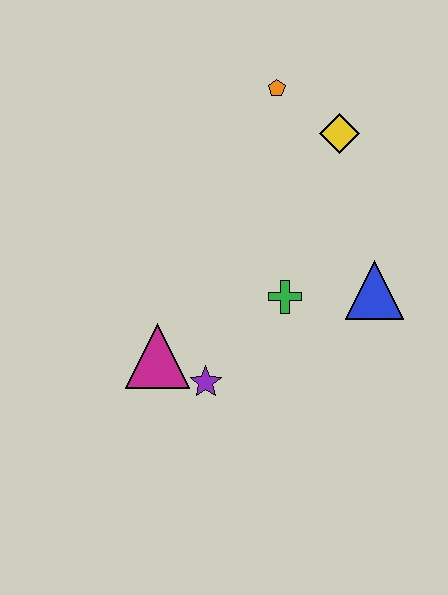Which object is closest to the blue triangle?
The green cross is closest to the blue triangle.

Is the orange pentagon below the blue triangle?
No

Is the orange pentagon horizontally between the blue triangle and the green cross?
No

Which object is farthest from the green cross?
The orange pentagon is farthest from the green cross.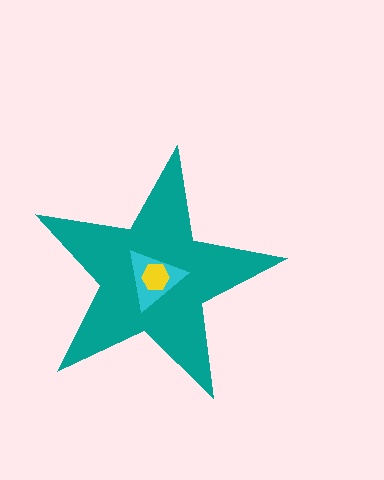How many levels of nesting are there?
3.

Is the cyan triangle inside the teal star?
Yes.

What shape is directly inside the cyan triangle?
The yellow hexagon.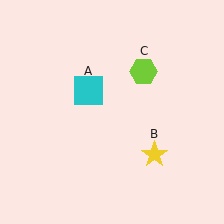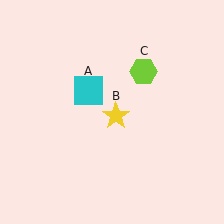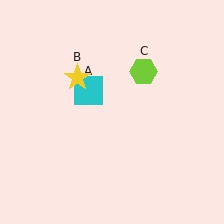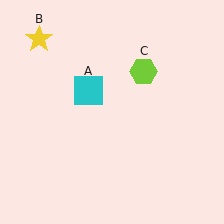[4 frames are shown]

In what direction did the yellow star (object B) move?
The yellow star (object B) moved up and to the left.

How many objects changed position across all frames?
1 object changed position: yellow star (object B).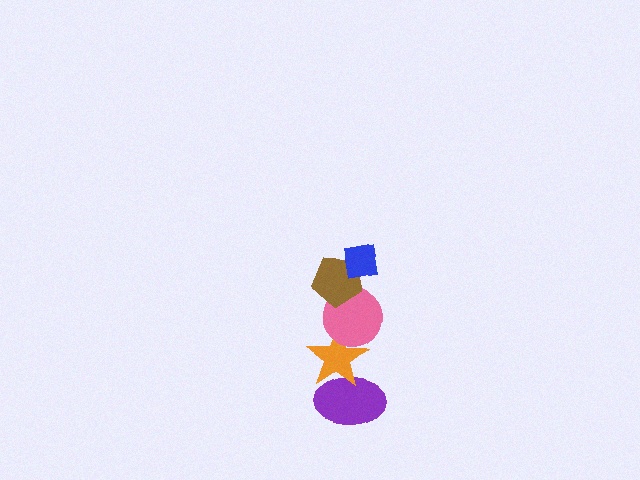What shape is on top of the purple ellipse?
The orange star is on top of the purple ellipse.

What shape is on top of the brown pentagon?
The blue square is on top of the brown pentagon.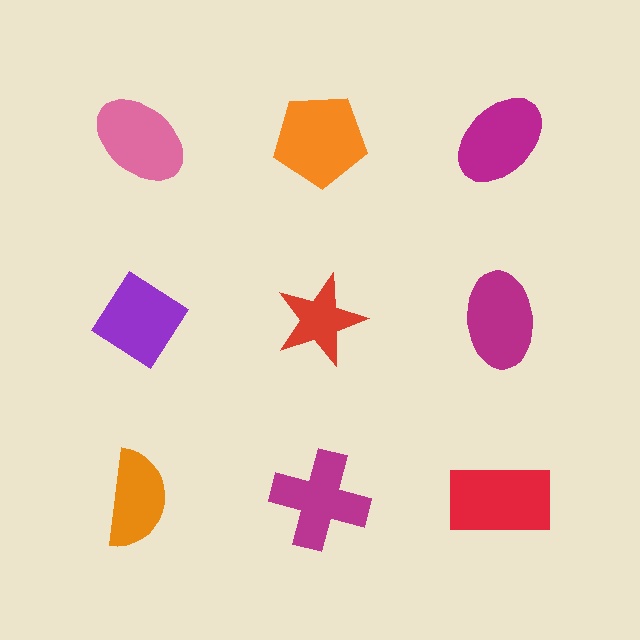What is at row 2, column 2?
A red star.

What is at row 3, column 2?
A magenta cross.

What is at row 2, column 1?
A purple diamond.